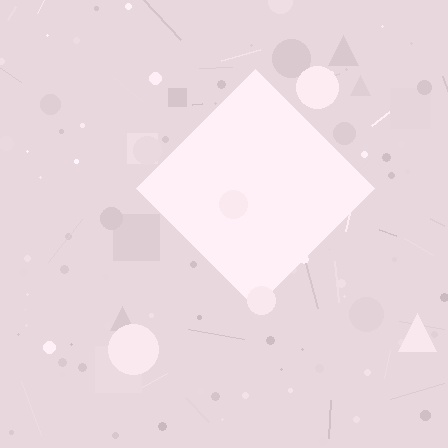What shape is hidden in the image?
A diamond is hidden in the image.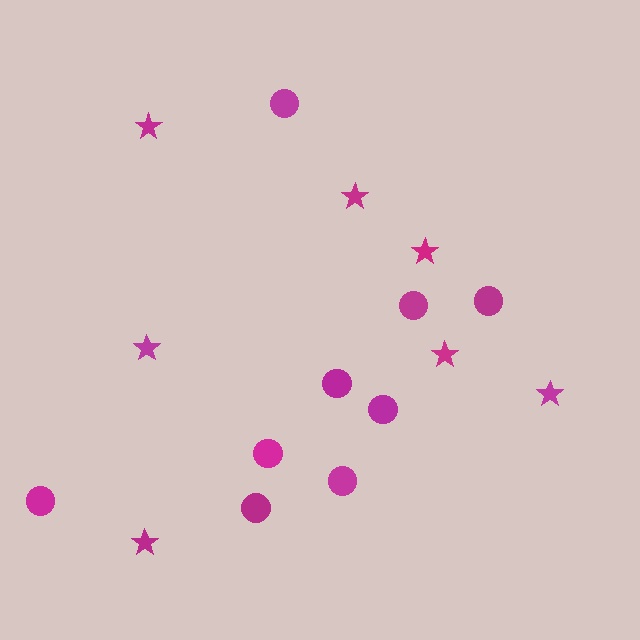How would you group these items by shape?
There are 2 groups: one group of stars (7) and one group of circles (9).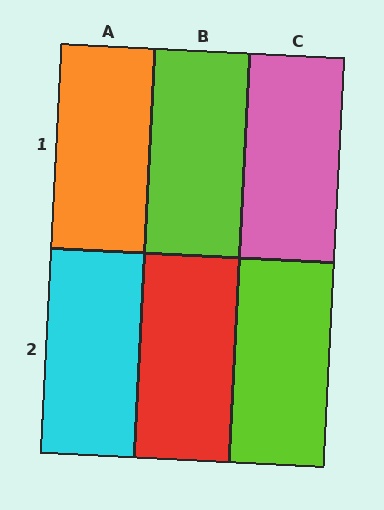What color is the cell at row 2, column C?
Lime.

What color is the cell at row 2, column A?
Cyan.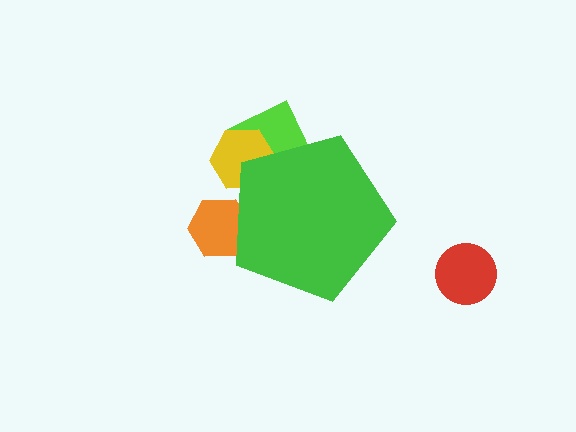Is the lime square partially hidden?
Yes, the lime square is partially hidden behind the green pentagon.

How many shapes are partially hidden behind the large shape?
3 shapes are partially hidden.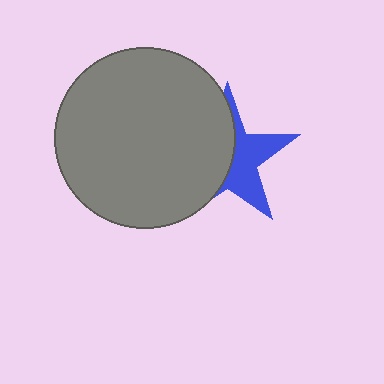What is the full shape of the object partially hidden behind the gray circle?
The partially hidden object is a blue star.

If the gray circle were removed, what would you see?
You would see the complete blue star.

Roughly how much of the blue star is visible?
About half of it is visible (roughly 46%).